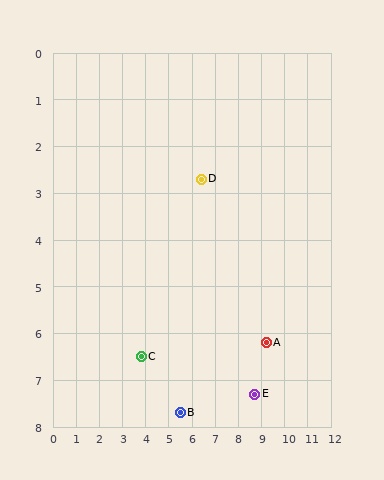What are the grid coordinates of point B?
Point B is at approximately (5.5, 7.7).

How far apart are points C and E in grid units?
Points C and E are about 5.0 grid units apart.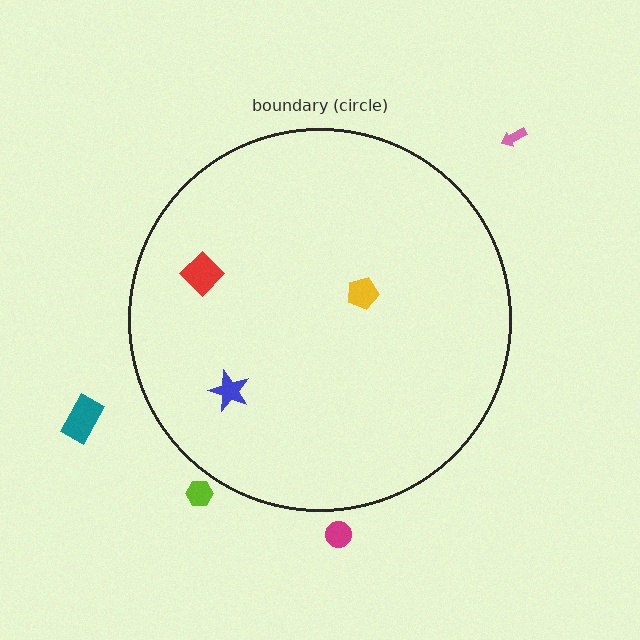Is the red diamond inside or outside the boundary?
Inside.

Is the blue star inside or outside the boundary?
Inside.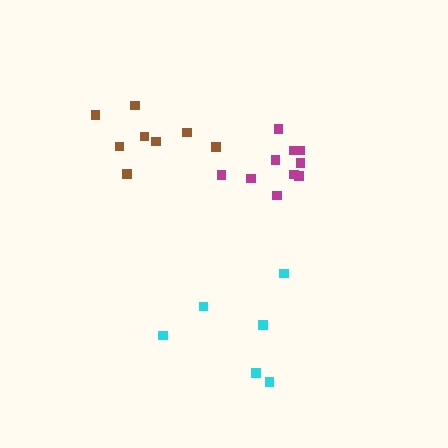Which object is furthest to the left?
The brown cluster is leftmost.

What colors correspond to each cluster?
The clusters are colored: cyan, magenta, brown.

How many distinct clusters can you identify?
There are 3 distinct clusters.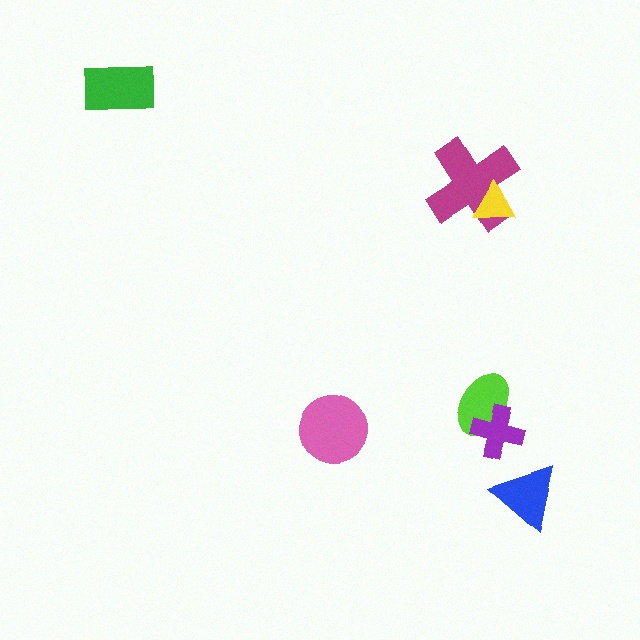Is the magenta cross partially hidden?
Yes, it is partially covered by another shape.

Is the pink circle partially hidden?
No, no other shape covers it.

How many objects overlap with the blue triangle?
0 objects overlap with the blue triangle.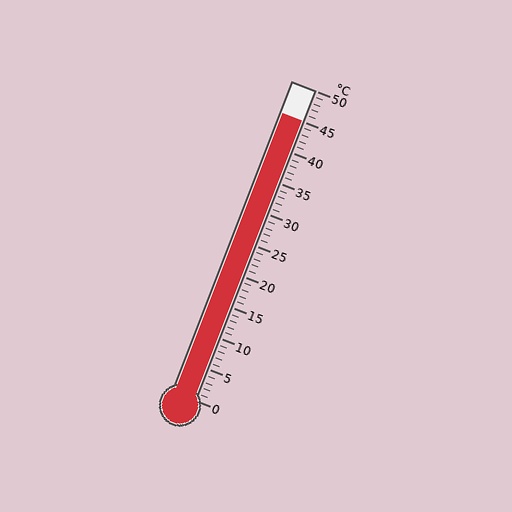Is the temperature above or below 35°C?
The temperature is above 35°C.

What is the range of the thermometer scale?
The thermometer scale ranges from 0°C to 50°C.